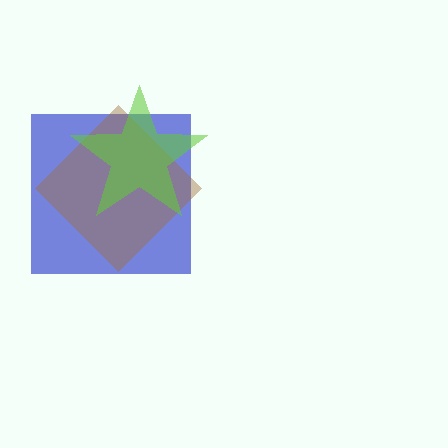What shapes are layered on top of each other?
The layered shapes are: a blue square, a brown diamond, a lime star.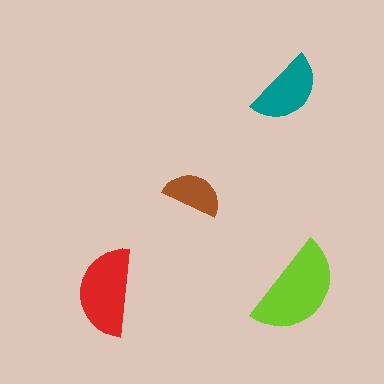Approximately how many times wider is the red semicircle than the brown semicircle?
About 1.5 times wider.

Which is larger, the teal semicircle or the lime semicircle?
The lime one.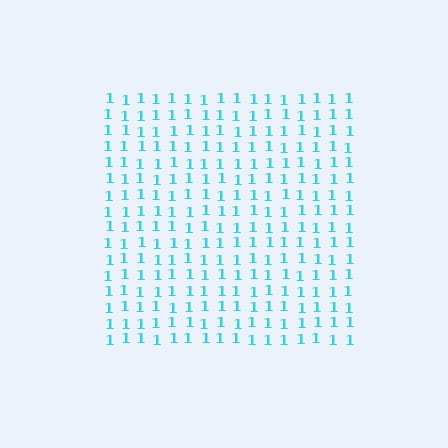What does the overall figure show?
The overall figure shows a square.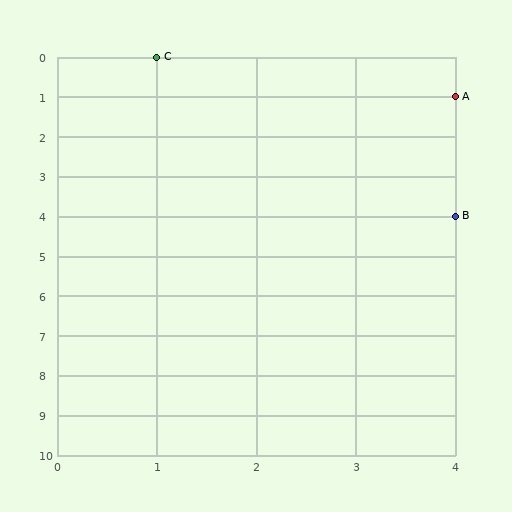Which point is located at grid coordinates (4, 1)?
Point A is at (4, 1).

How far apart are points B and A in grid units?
Points B and A are 3 rows apart.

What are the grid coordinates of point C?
Point C is at grid coordinates (1, 0).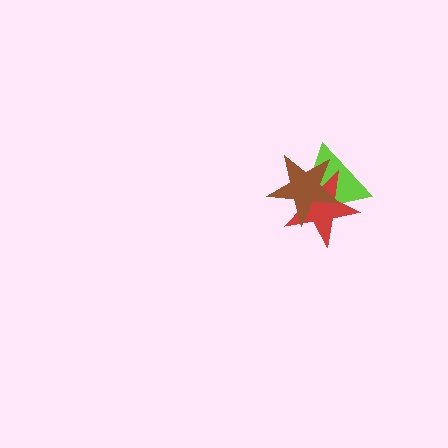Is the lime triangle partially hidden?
Yes, it is partially covered by another shape.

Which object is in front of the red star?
The brown star is in front of the red star.